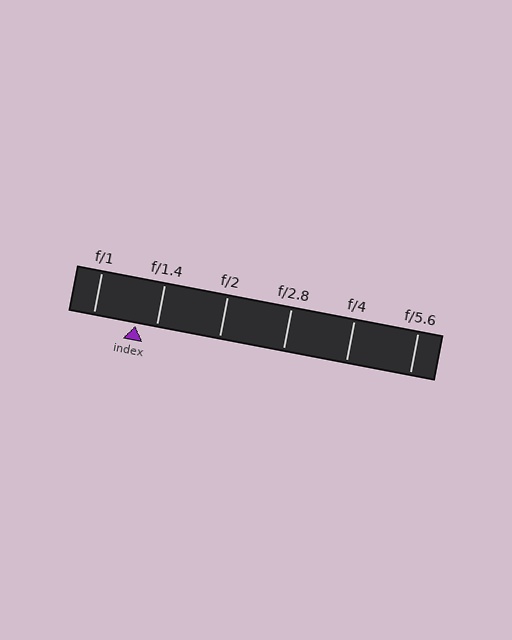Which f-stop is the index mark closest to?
The index mark is closest to f/1.4.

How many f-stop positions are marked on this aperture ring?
There are 6 f-stop positions marked.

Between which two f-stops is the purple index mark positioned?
The index mark is between f/1 and f/1.4.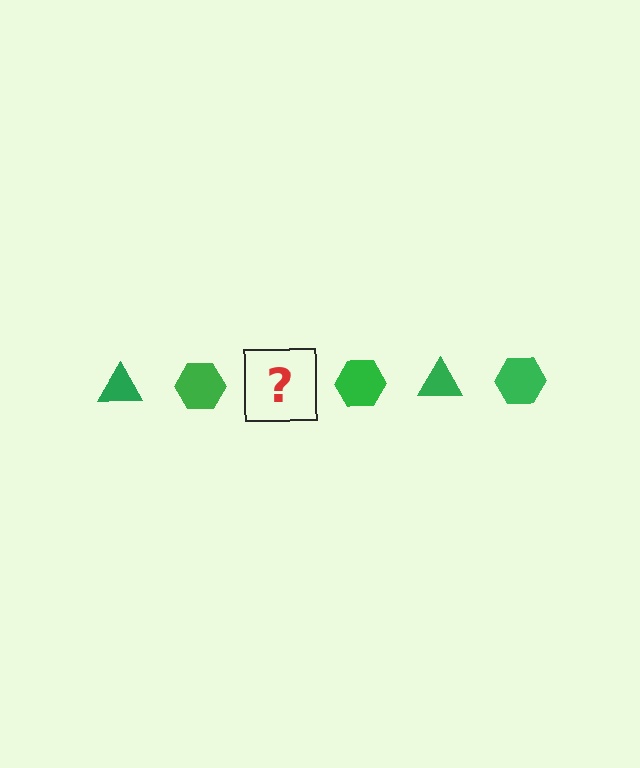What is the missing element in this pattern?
The missing element is a green triangle.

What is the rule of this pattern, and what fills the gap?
The rule is that the pattern cycles through triangle, hexagon shapes in green. The gap should be filled with a green triangle.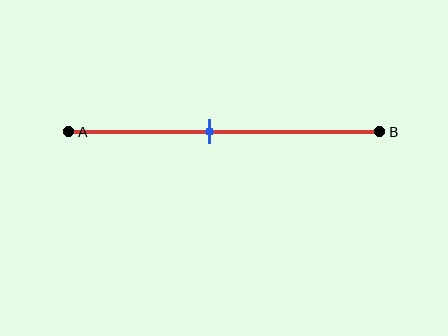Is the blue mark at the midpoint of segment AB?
No, the mark is at about 45% from A, not at the 50% midpoint.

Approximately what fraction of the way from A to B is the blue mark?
The blue mark is approximately 45% of the way from A to B.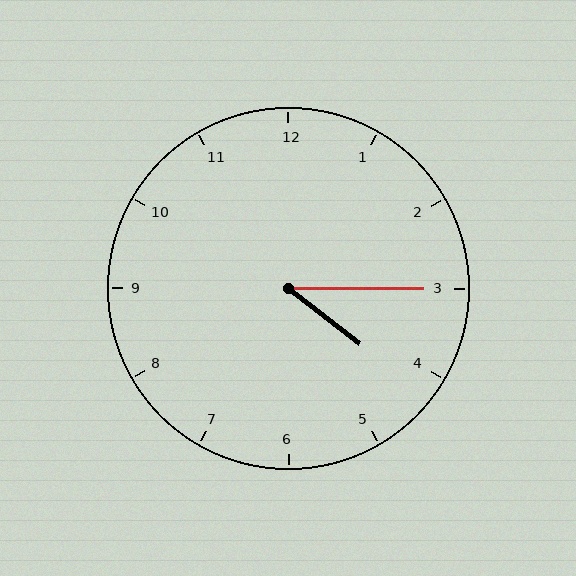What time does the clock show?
4:15.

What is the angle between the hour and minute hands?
Approximately 38 degrees.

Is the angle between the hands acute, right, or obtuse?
It is acute.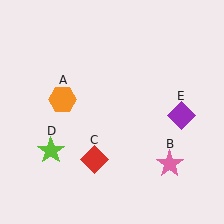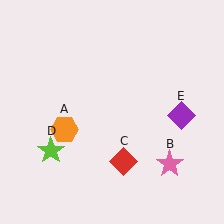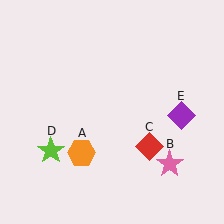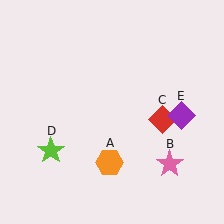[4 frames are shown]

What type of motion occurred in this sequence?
The orange hexagon (object A), red diamond (object C) rotated counterclockwise around the center of the scene.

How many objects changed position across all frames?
2 objects changed position: orange hexagon (object A), red diamond (object C).